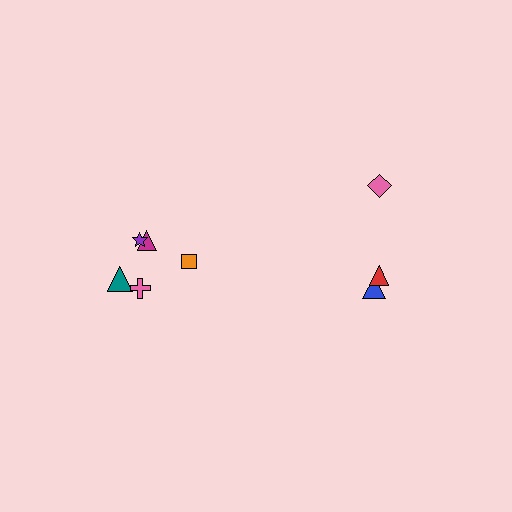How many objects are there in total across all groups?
There are 8 objects.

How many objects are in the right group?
There are 3 objects.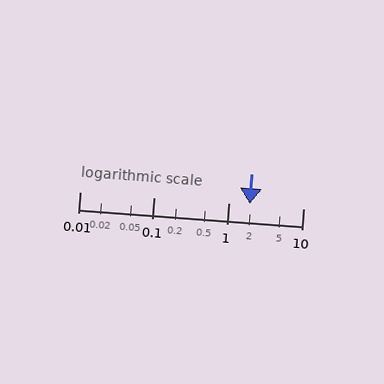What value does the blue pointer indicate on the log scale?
The pointer indicates approximately 1.9.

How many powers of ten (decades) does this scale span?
The scale spans 3 decades, from 0.01 to 10.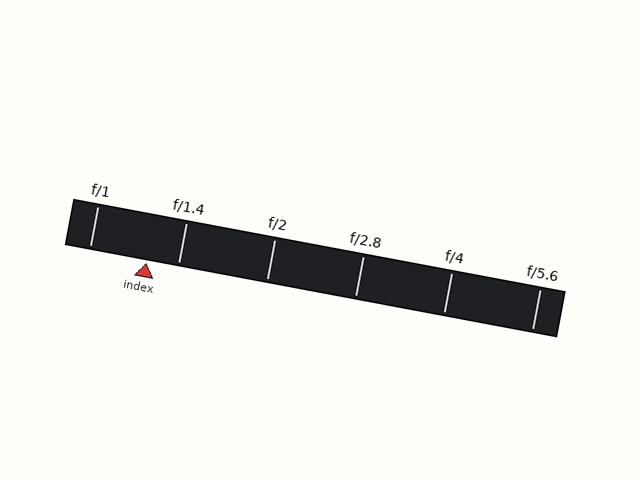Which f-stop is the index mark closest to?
The index mark is closest to f/1.4.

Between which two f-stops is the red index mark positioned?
The index mark is between f/1 and f/1.4.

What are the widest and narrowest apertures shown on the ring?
The widest aperture shown is f/1 and the narrowest is f/5.6.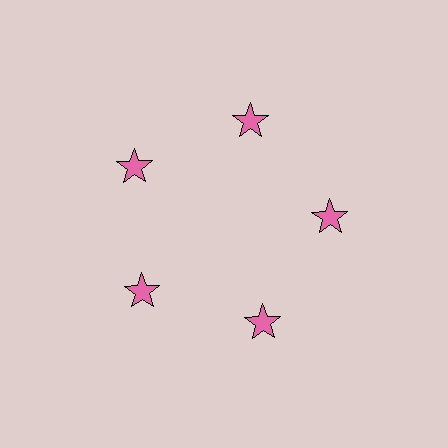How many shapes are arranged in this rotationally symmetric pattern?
There are 5 shapes, arranged in 5 groups of 1.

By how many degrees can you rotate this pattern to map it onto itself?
The pattern maps onto itself every 72 degrees of rotation.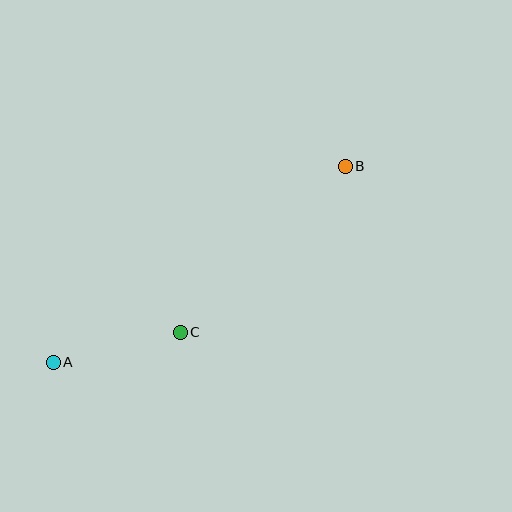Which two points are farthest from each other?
Points A and B are farthest from each other.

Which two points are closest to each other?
Points A and C are closest to each other.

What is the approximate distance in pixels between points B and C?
The distance between B and C is approximately 234 pixels.